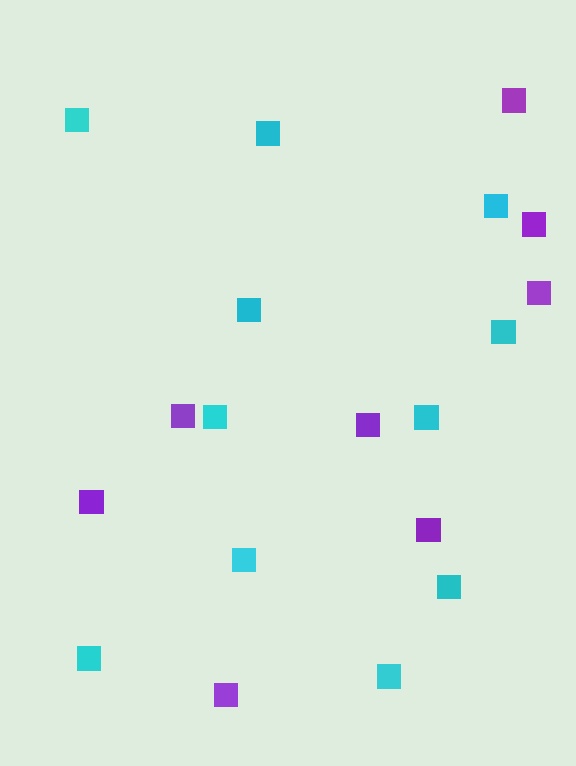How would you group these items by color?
There are 2 groups: one group of cyan squares (11) and one group of purple squares (8).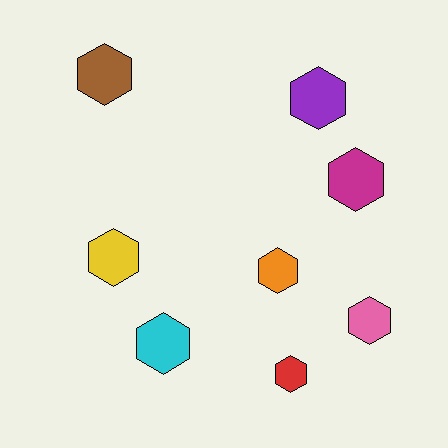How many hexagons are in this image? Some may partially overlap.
There are 8 hexagons.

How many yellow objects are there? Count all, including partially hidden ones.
There is 1 yellow object.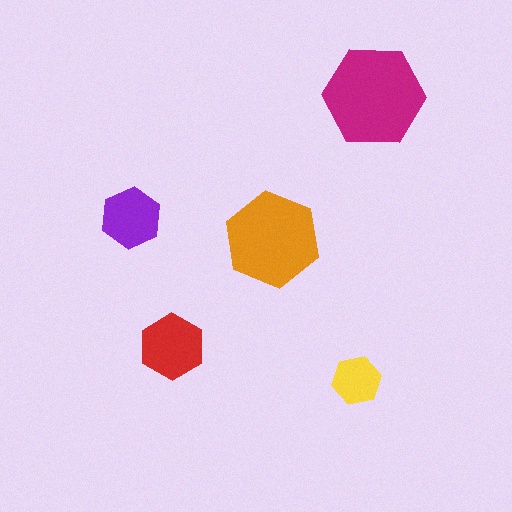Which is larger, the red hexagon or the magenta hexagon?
The magenta one.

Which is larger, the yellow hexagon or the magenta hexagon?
The magenta one.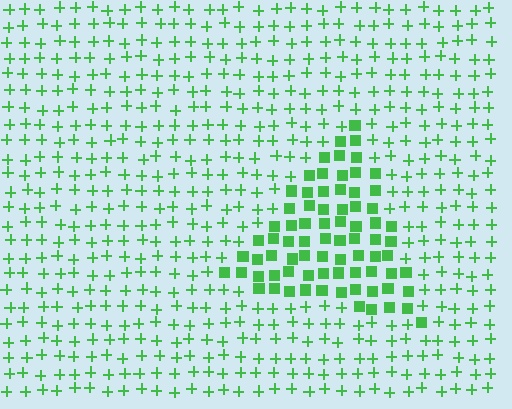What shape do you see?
I see a triangle.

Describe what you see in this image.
The image is filled with small green elements arranged in a uniform grid. A triangle-shaped region contains squares, while the surrounding area contains plus signs. The boundary is defined purely by the change in element shape.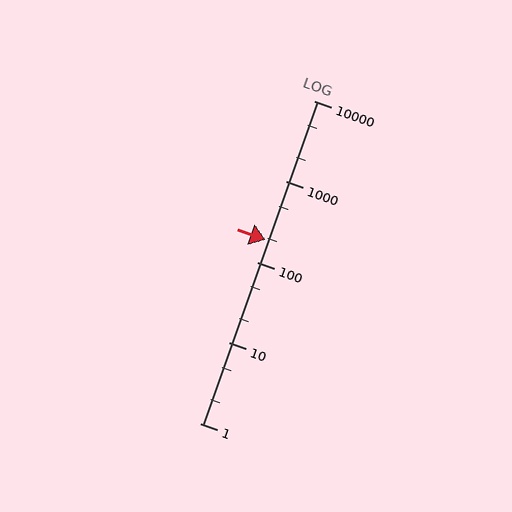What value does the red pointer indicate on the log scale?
The pointer indicates approximately 190.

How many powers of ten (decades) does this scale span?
The scale spans 4 decades, from 1 to 10000.